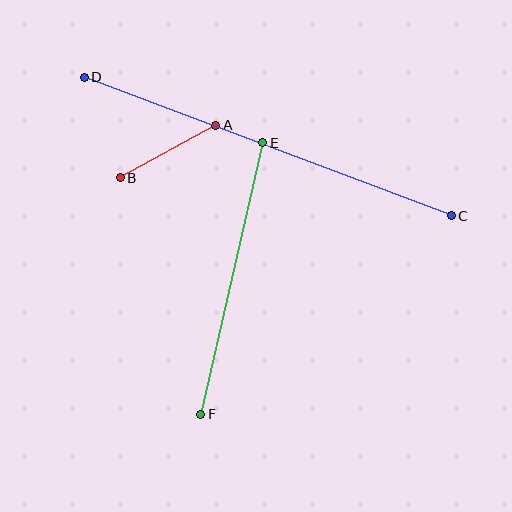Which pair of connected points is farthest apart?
Points C and D are farthest apart.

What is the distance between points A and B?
The distance is approximately 109 pixels.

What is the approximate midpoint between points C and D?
The midpoint is at approximately (268, 146) pixels.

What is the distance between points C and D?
The distance is approximately 392 pixels.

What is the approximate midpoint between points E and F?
The midpoint is at approximately (232, 278) pixels.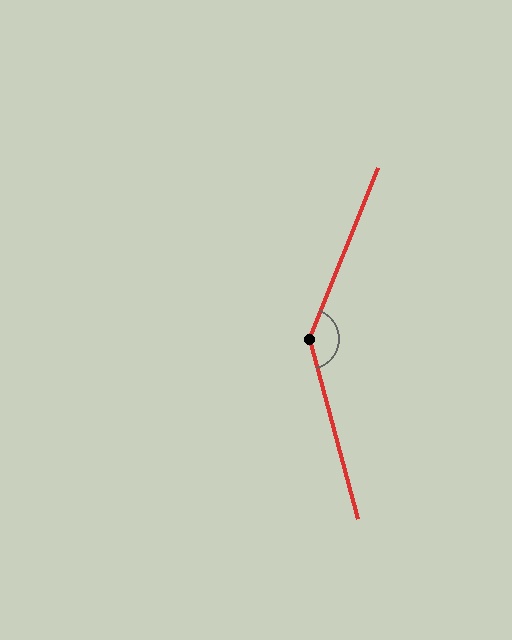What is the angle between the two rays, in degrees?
Approximately 143 degrees.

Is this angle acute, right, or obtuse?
It is obtuse.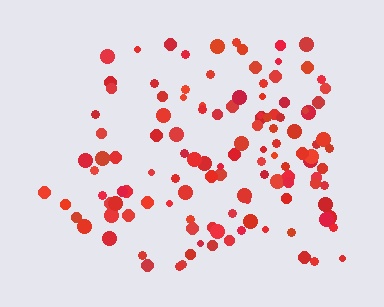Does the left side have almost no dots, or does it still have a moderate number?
Still a moderate number, just noticeably fewer than the right.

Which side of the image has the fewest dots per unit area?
The left.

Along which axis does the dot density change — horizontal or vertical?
Horizontal.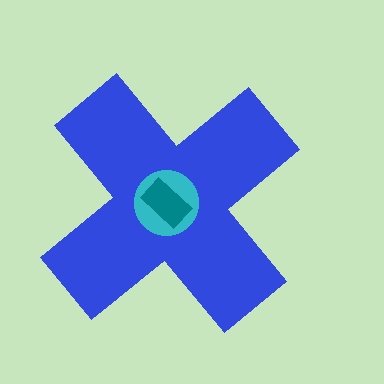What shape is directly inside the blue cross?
The cyan circle.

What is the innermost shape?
The teal rectangle.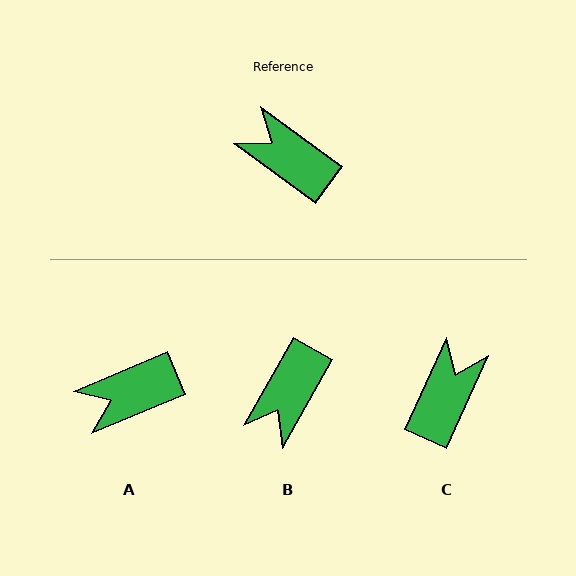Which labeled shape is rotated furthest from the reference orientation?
B, about 96 degrees away.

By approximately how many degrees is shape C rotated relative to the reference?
Approximately 78 degrees clockwise.